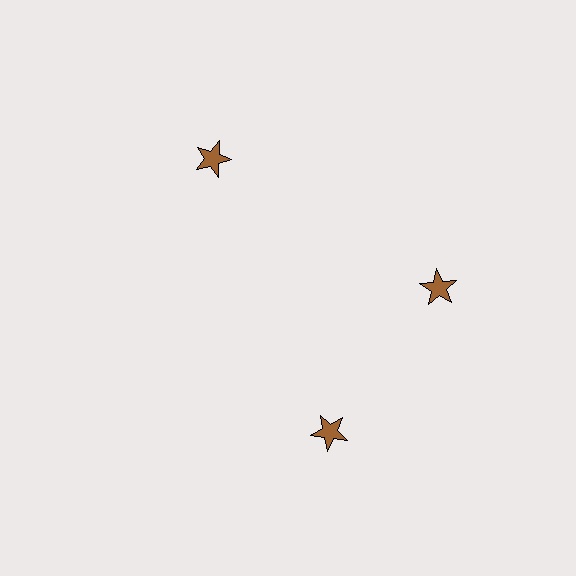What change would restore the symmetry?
The symmetry would be restored by rotating it back into even spacing with its neighbors so that all 3 stars sit at equal angles and equal distance from the center.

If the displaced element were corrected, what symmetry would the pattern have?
It would have 3-fold rotational symmetry — the pattern would map onto itself every 120 degrees.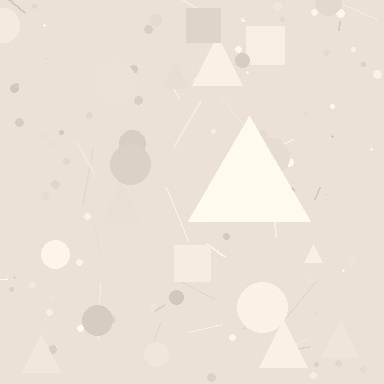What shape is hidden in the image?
A triangle is hidden in the image.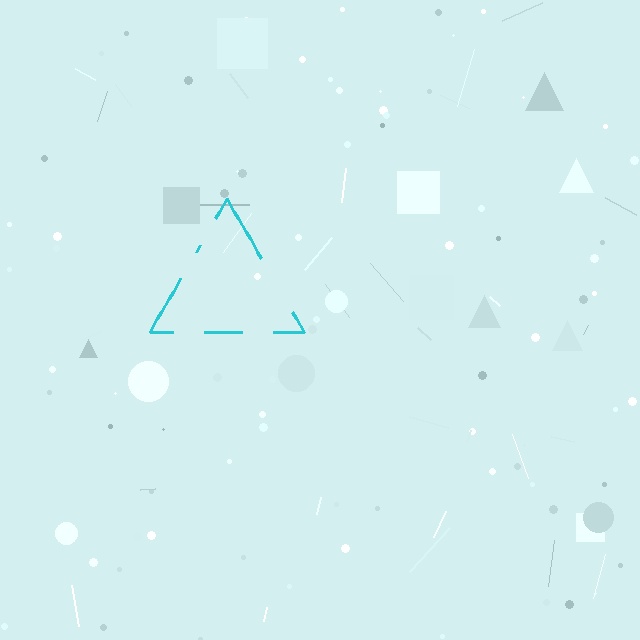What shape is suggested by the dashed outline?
The dashed outline suggests a triangle.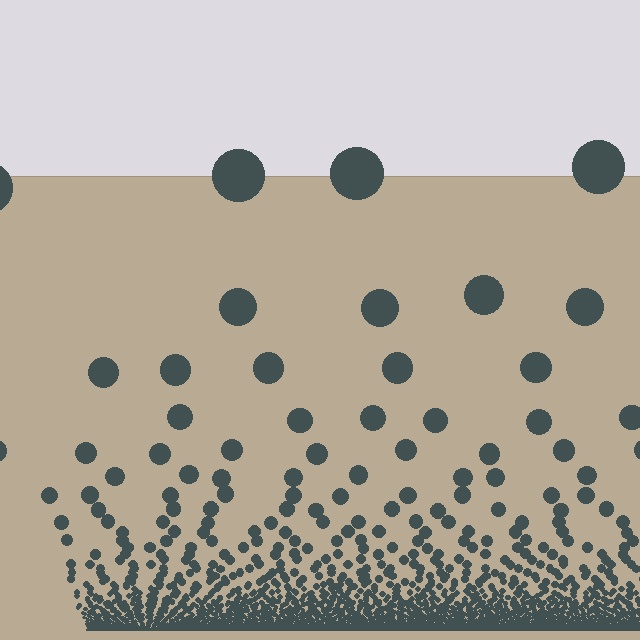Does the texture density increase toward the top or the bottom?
Density increases toward the bottom.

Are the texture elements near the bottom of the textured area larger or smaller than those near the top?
Smaller. The gradient is inverted — elements near the bottom are smaller and denser.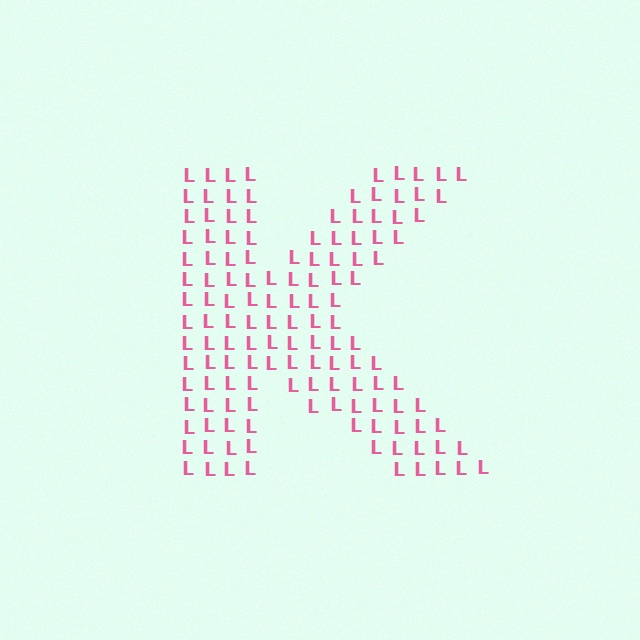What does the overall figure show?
The overall figure shows the letter K.